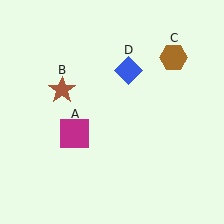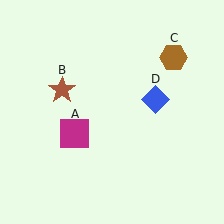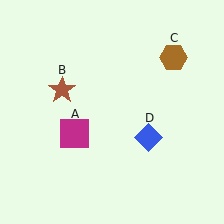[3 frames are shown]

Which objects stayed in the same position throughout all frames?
Magenta square (object A) and brown star (object B) and brown hexagon (object C) remained stationary.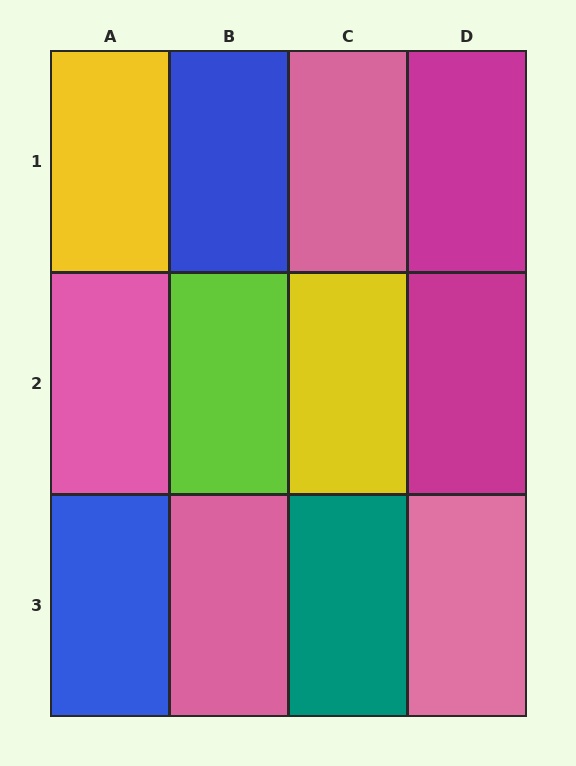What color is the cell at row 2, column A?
Pink.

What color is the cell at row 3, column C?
Teal.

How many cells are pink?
4 cells are pink.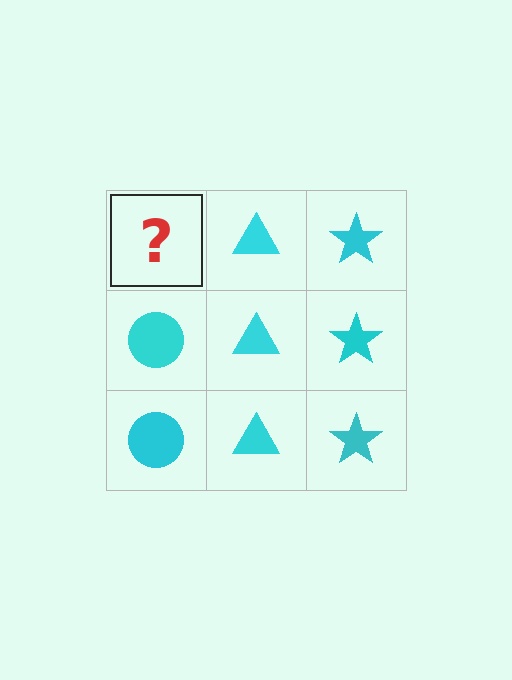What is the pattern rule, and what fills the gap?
The rule is that each column has a consistent shape. The gap should be filled with a cyan circle.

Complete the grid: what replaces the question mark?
The question mark should be replaced with a cyan circle.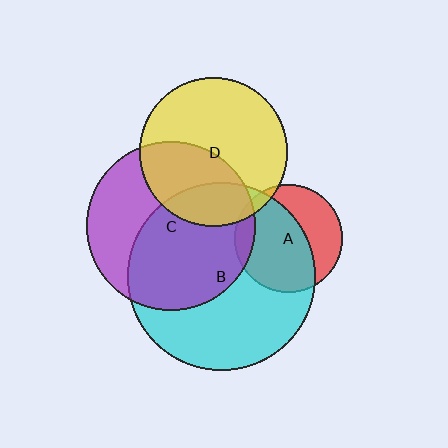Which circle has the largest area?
Circle B (cyan).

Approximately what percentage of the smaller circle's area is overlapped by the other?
Approximately 20%.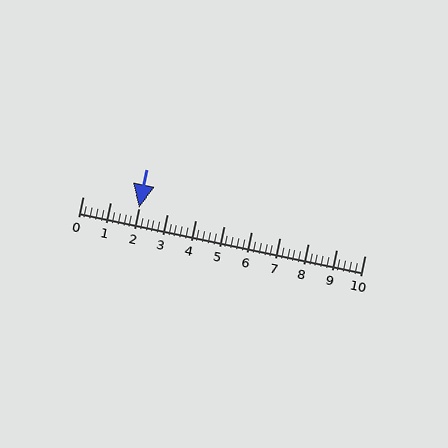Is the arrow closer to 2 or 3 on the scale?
The arrow is closer to 2.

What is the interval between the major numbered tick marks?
The major tick marks are spaced 1 units apart.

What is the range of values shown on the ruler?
The ruler shows values from 0 to 10.